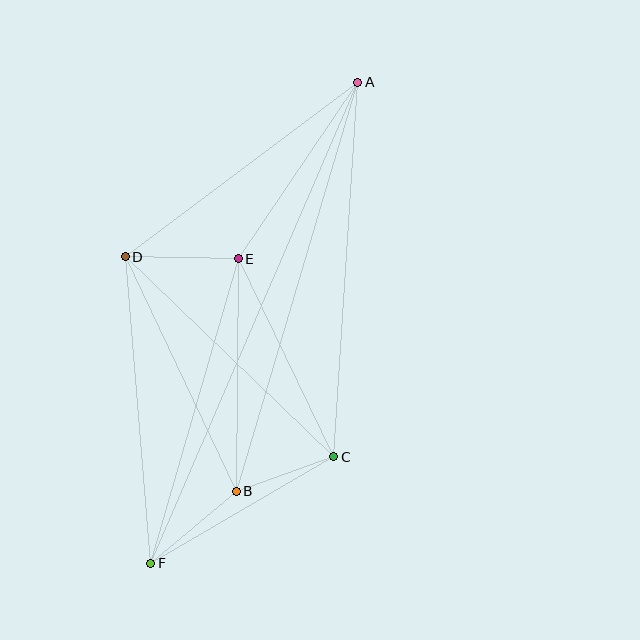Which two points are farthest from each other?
Points A and F are farthest from each other.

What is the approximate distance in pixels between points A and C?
The distance between A and C is approximately 376 pixels.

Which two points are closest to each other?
Points B and C are closest to each other.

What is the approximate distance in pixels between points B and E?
The distance between B and E is approximately 233 pixels.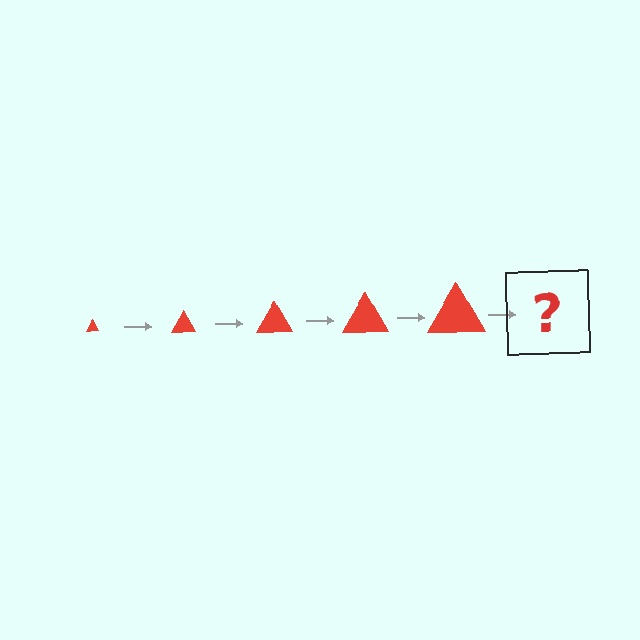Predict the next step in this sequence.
The next step is a red triangle, larger than the previous one.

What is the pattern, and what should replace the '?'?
The pattern is that the triangle gets progressively larger each step. The '?' should be a red triangle, larger than the previous one.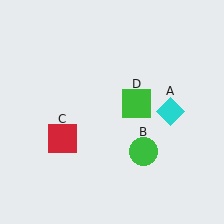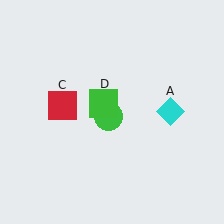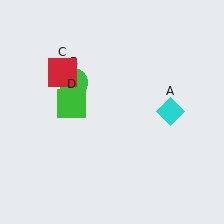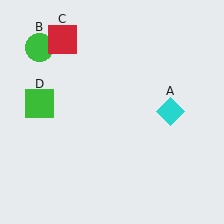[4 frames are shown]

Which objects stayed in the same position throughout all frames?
Cyan diamond (object A) remained stationary.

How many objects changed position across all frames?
3 objects changed position: green circle (object B), red square (object C), green square (object D).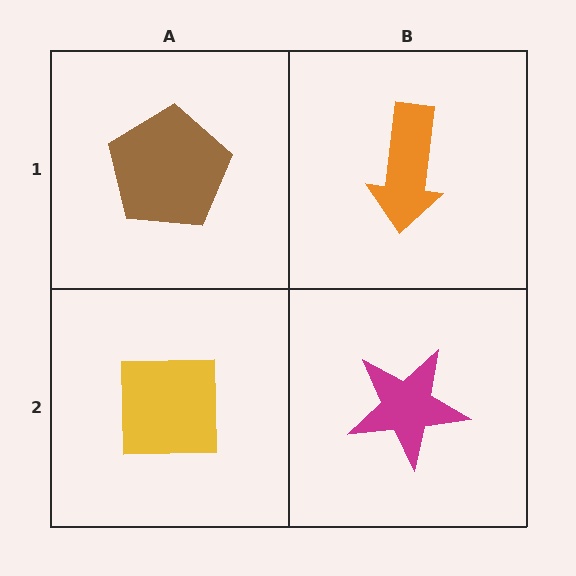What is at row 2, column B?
A magenta star.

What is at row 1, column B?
An orange arrow.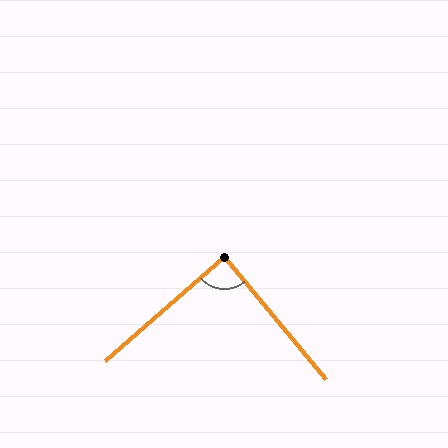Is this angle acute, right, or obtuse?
It is approximately a right angle.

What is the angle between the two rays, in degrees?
Approximately 89 degrees.